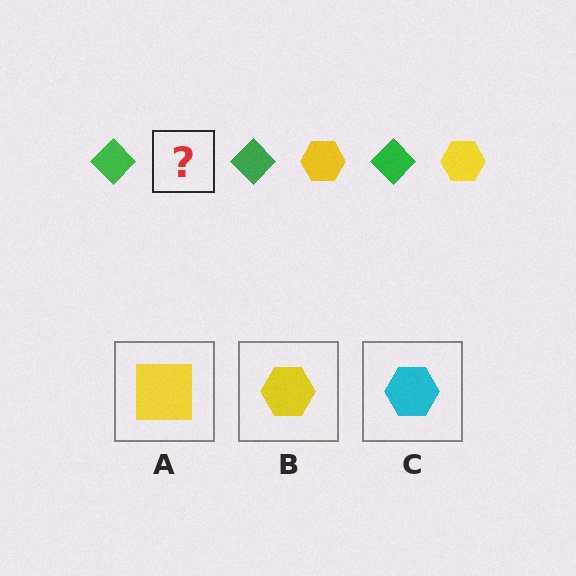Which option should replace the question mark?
Option B.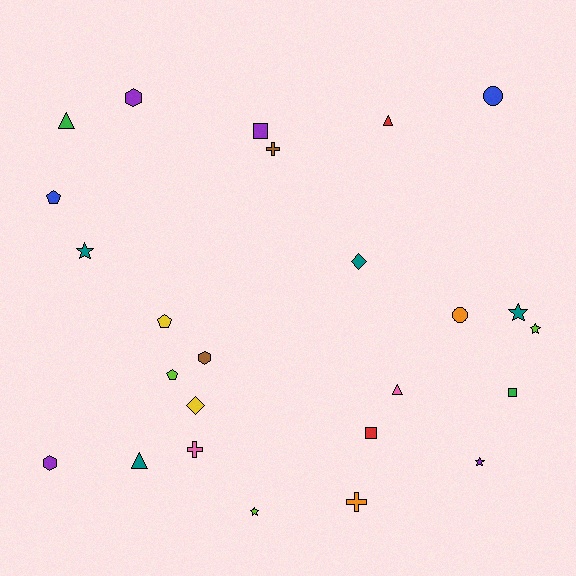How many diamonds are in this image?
There are 2 diamonds.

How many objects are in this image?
There are 25 objects.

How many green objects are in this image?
There are 2 green objects.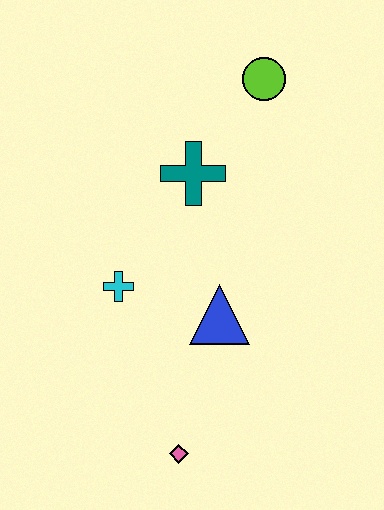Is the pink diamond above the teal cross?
No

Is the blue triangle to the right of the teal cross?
Yes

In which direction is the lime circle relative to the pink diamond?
The lime circle is above the pink diamond.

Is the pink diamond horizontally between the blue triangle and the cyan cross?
Yes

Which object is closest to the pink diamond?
The blue triangle is closest to the pink diamond.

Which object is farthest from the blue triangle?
The lime circle is farthest from the blue triangle.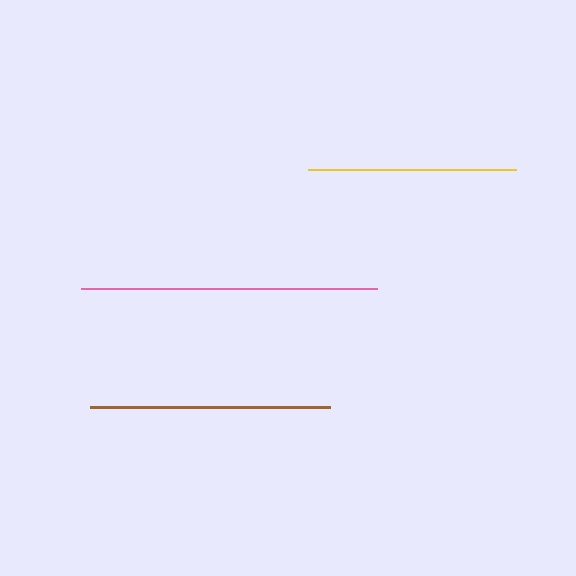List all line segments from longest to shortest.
From longest to shortest: pink, brown, yellow.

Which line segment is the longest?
The pink line is the longest at approximately 296 pixels.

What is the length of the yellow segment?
The yellow segment is approximately 208 pixels long.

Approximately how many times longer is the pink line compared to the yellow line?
The pink line is approximately 1.4 times the length of the yellow line.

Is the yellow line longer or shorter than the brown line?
The brown line is longer than the yellow line.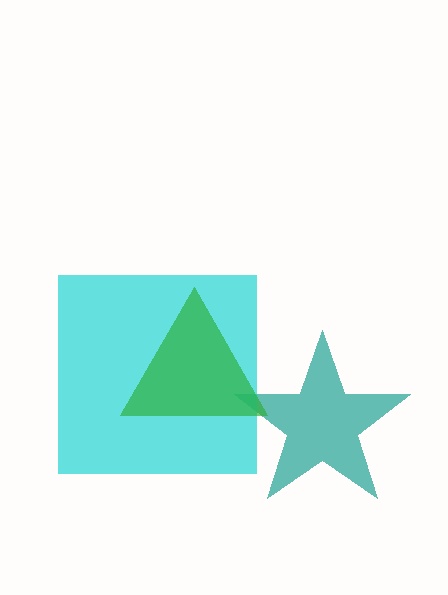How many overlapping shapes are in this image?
There are 3 overlapping shapes in the image.